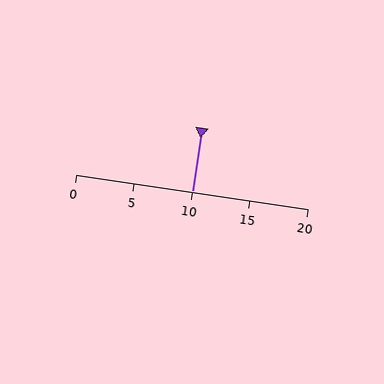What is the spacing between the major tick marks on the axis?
The major ticks are spaced 5 apart.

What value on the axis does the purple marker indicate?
The marker indicates approximately 10.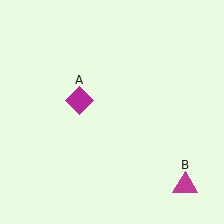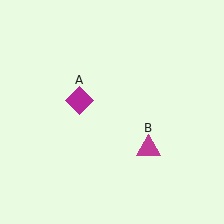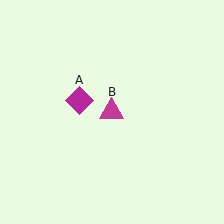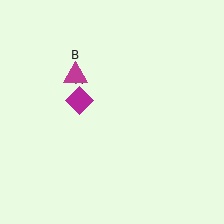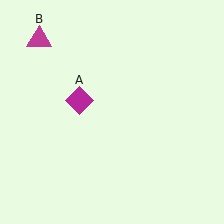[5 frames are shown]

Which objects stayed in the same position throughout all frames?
Magenta diamond (object A) remained stationary.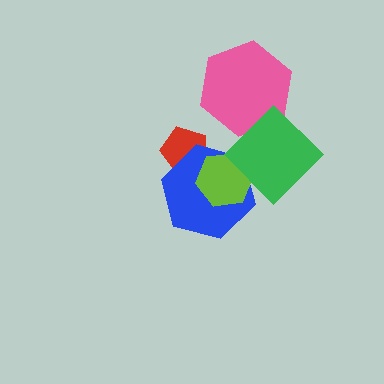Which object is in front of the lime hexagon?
The green diamond is in front of the lime hexagon.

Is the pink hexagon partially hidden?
Yes, it is partially covered by another shape.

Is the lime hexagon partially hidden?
Yes, it is partially covered by another shape.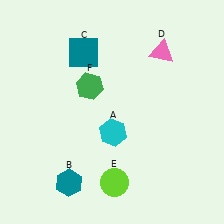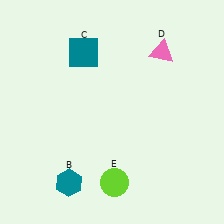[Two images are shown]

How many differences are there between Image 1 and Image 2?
There are 2 differences between the two images.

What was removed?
The green hexagon (F), the cyan hexagon (A) were removed in Image 2.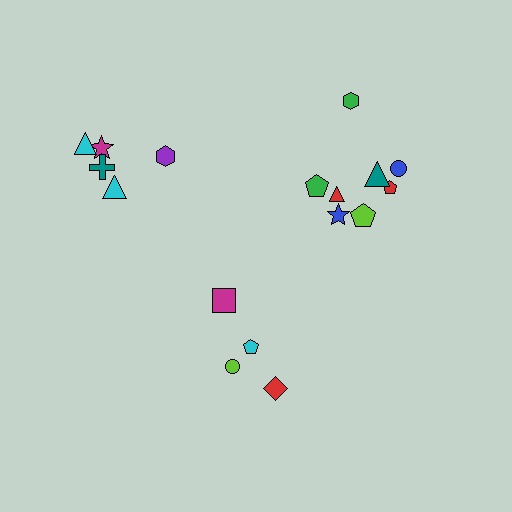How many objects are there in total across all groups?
There are 17 objects.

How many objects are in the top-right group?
There are 8 objects.